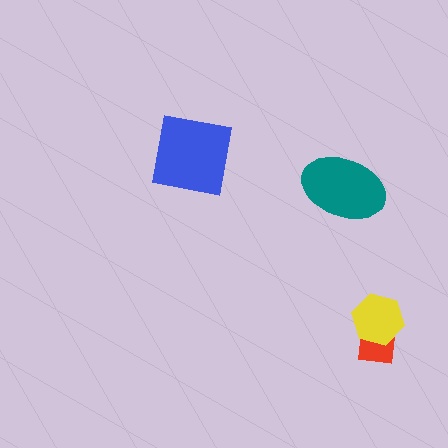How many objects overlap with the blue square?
0 objects overlap with the blue square.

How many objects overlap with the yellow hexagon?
1 object overlaps with the yellow hexagon.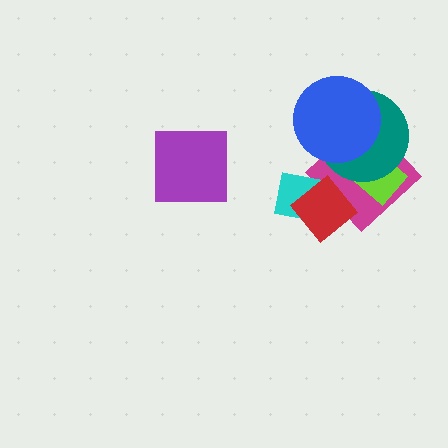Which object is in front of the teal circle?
The blue circle is in front of the teal circle.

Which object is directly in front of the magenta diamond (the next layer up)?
The lime diamond is directly in front of the magenta diamond.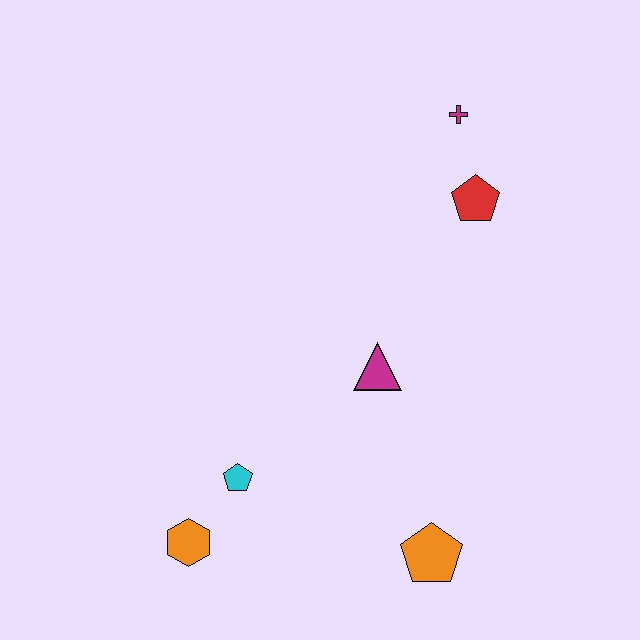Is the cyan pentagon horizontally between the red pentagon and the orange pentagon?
No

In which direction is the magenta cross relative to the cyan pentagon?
The magenta cross is above the cyan pentagon.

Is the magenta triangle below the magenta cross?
Yes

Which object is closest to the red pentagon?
The magenta cross is closest to the red pentagon.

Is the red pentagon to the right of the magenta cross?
Yes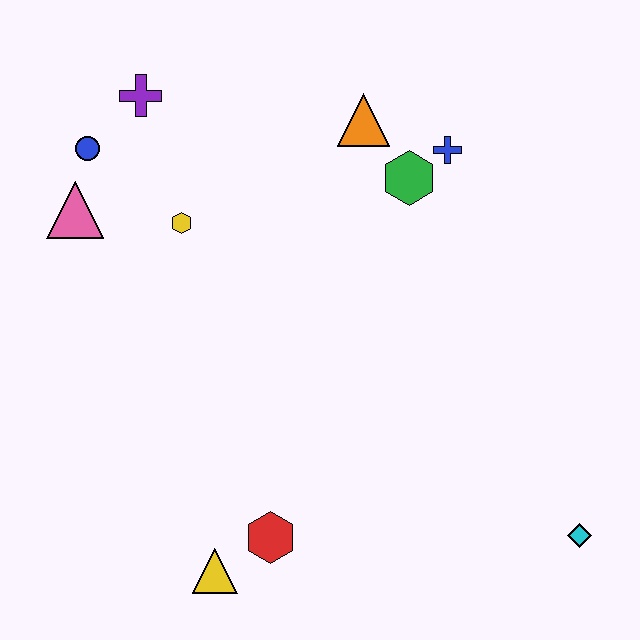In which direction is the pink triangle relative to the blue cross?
The pink triangle is to the left of the blue cross.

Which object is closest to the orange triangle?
The green hexagon is closest to the orange triangle.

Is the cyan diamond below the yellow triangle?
No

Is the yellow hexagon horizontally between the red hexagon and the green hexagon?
No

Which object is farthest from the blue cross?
The yellow triangle is farthest from the blue cross.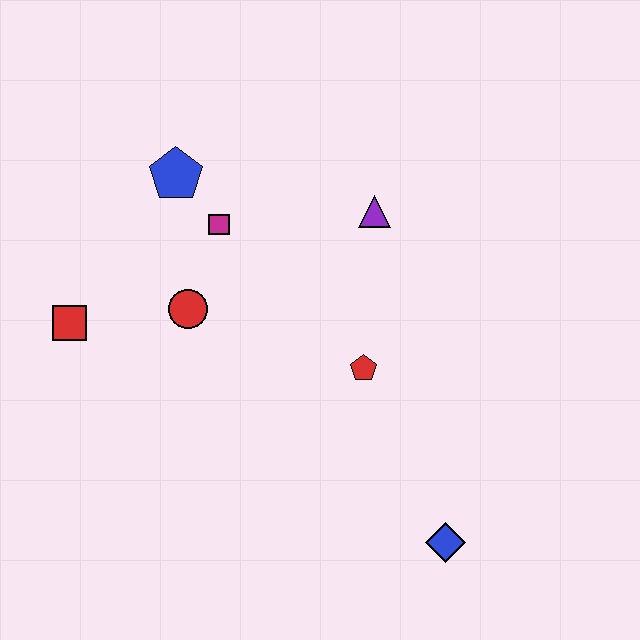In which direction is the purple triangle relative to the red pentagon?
The purple triangle is above the red pentagon.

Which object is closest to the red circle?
The magenta square is closest to the red circle.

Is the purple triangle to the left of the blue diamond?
Yes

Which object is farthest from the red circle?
The blue diamond is farthest from the red circle.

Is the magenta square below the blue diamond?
No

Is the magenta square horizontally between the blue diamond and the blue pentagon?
Yes